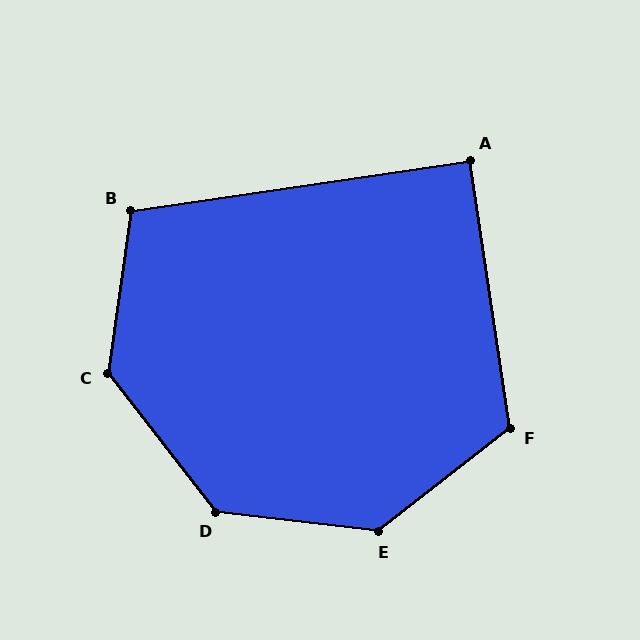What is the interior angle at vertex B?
Approximately 106 degrees (obtuse).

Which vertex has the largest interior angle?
E, at approximately 136 degrees.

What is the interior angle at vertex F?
Approximately 119 degrees (obtuse).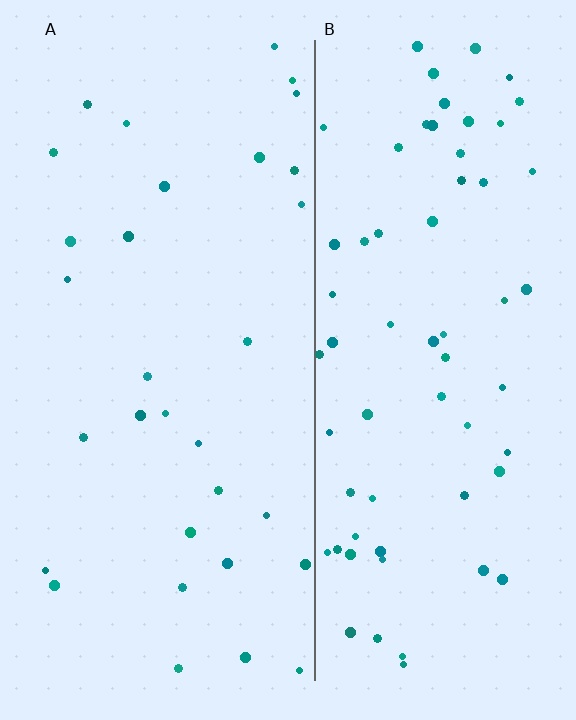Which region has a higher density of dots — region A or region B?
B (the right).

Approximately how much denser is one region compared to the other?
Approximately 2.1× — region B over region A.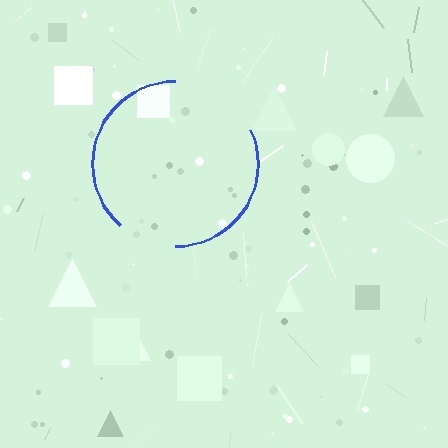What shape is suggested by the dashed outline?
The dashed outline suggests a circle.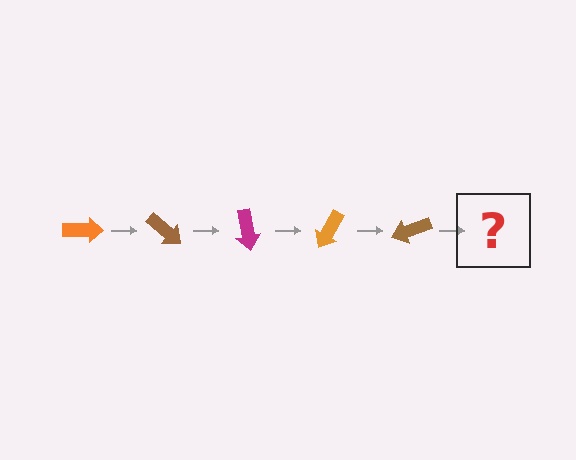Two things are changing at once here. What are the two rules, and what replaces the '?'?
The two rules are that it rotates 40 degrees each step and the color cycles through orange, brown, and magenta. The '?' should be a magenta arrow, rotated 200 degrees from the start.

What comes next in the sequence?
The next element should be a magenta arrow, rotated 200 degrees from the start.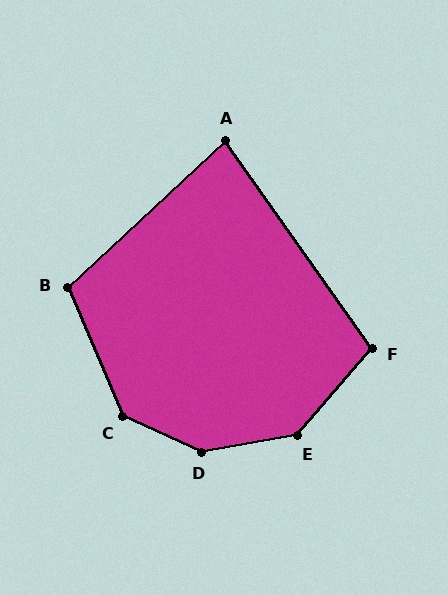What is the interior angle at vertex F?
Approximately 104 degrees (obtuse).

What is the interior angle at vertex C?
Approximately 137 degrees (obtuse).